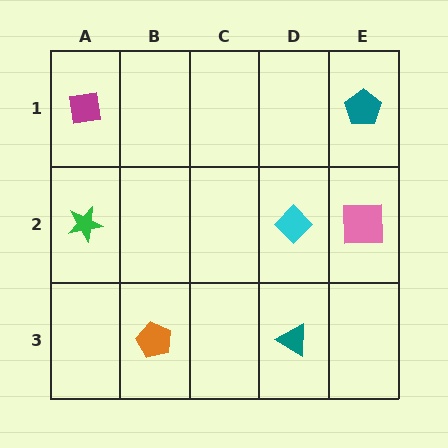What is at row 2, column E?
A pink square.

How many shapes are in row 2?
3 shapes.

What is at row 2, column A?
A green star.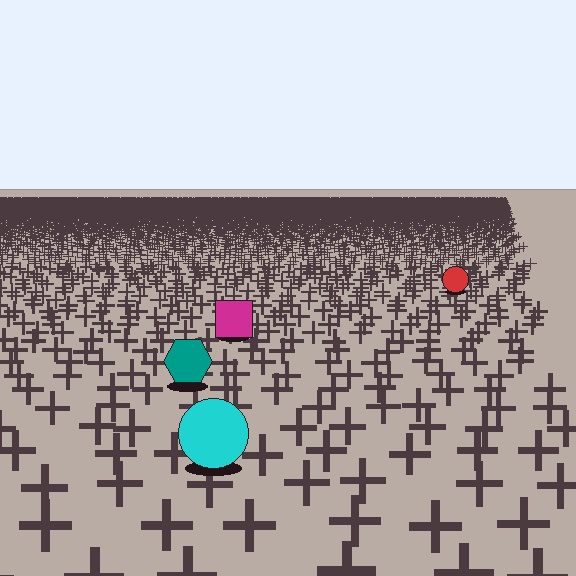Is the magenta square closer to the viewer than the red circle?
Yes. The magenta square is closer — you can tell from the texture gradient: the ground texture is coarser near it.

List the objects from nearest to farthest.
From nearest to farthest: the cyan circle, the teal hexagon, the magenta square, the red circle.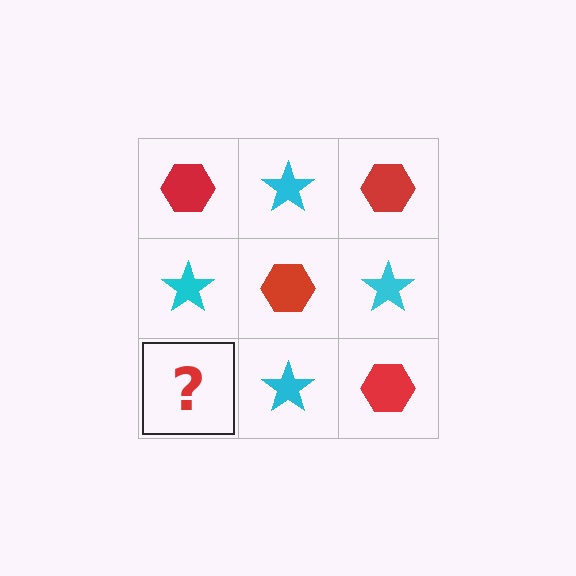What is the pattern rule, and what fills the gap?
The rule is that it alternates red hexagon and cyan star in a checkerboard pattern. The gap should be filled with a red hexagon.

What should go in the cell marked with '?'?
The missing cell should contain a red hexagon.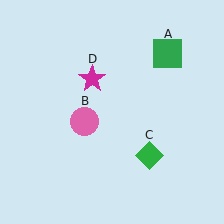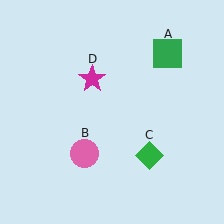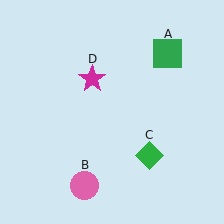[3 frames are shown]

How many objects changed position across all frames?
1 object changed position: pink circle (object B).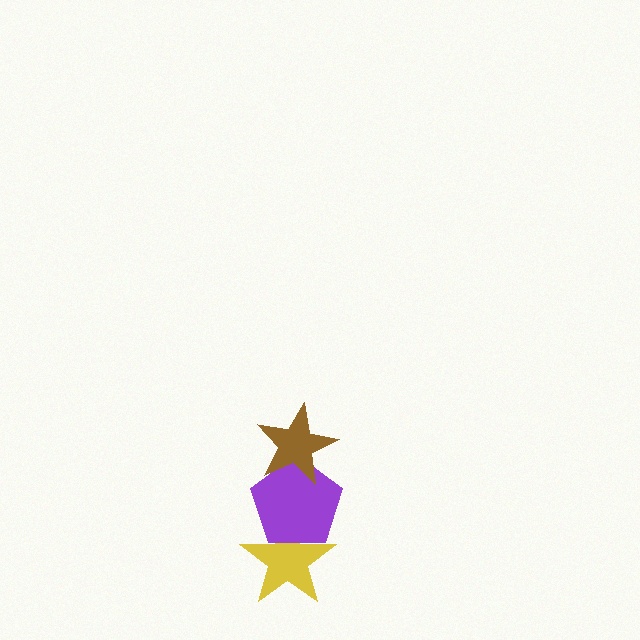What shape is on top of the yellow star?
The purple pentagon is on top of the yellow star.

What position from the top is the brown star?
The brown star is 1st from the top.